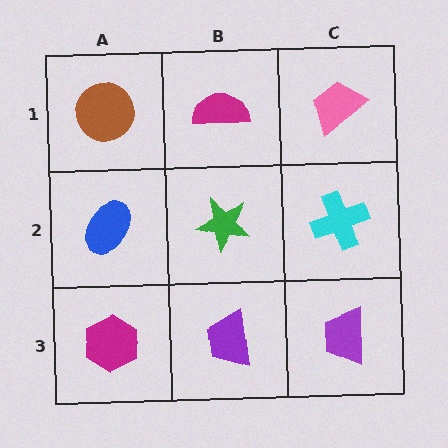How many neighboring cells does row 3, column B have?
3.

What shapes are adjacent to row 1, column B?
A green star (row 2, column B), a brown circle (row 1, column A), a pink trapezoid (row 1, column C).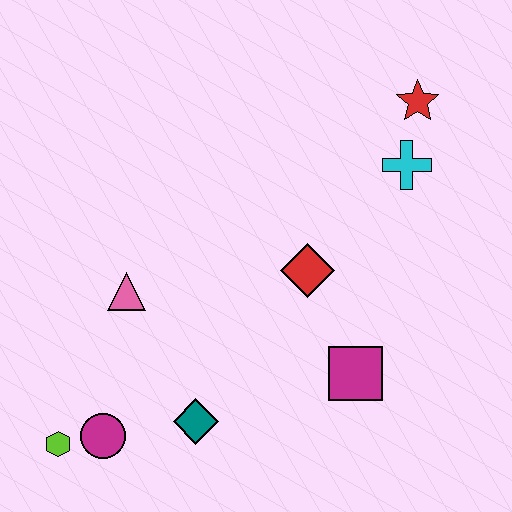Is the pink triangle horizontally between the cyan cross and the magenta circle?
Yes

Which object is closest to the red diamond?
The magenta square is closest to the red diamond.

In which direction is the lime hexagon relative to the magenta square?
The lime hexagon is to the left of the magenta square.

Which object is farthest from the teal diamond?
The red star is farthest from the teal diamond.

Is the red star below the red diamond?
No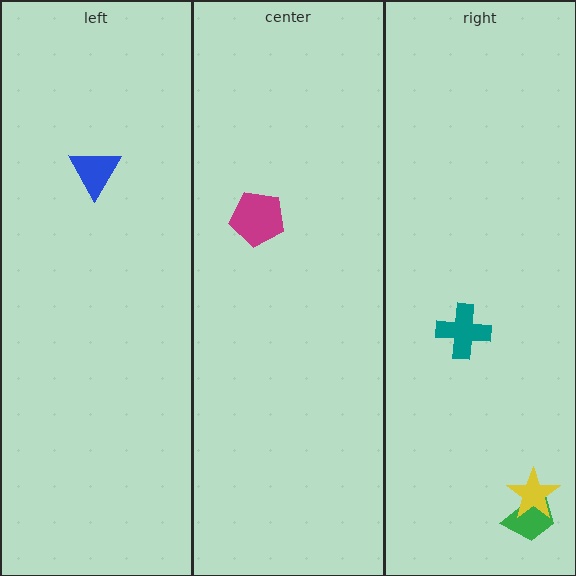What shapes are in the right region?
The green trapezoid, the teal cross, the yellow star.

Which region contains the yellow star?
The right region.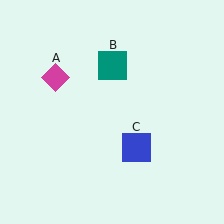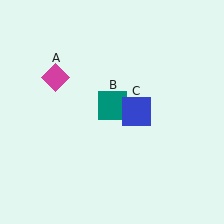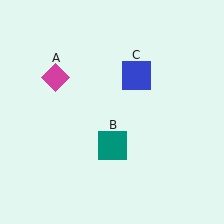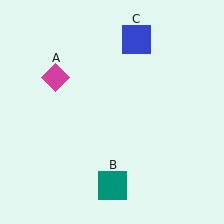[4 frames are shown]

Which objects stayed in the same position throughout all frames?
Magenta diamond (object A) remained stationary.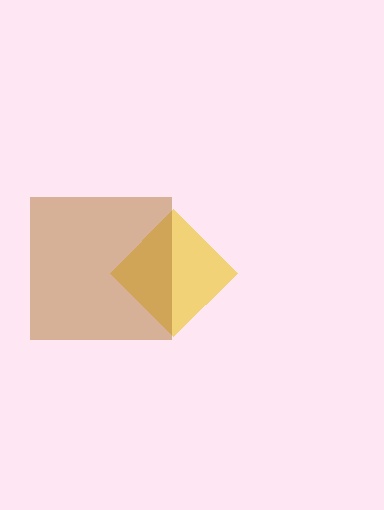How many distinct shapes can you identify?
There are 2 distinct shapes: a yellow diamond, a brown square.